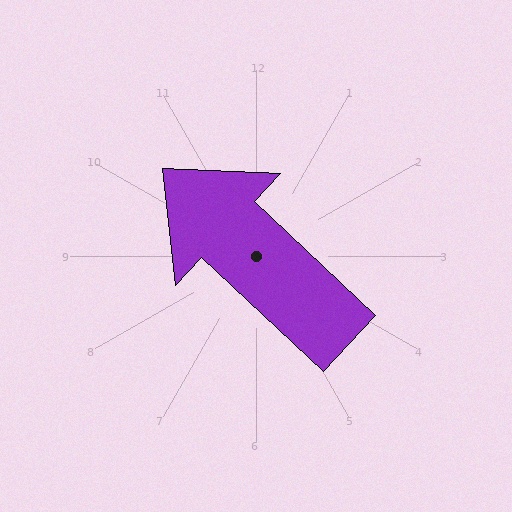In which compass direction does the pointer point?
Northwest.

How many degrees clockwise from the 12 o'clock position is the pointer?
Approximately 313 degrees.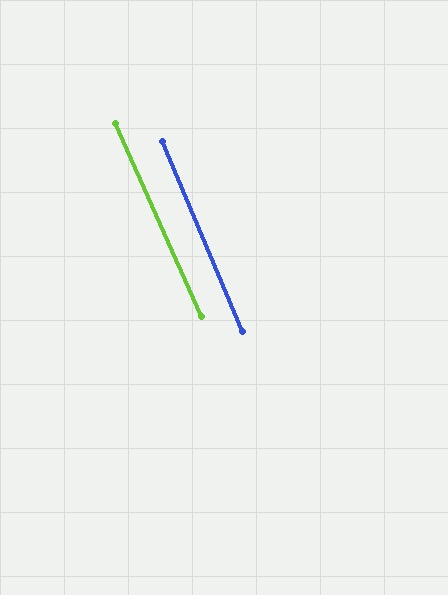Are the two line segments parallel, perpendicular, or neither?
Parallel — their directions differ by only 1.4°.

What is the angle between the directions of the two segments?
Approximately 1 degree.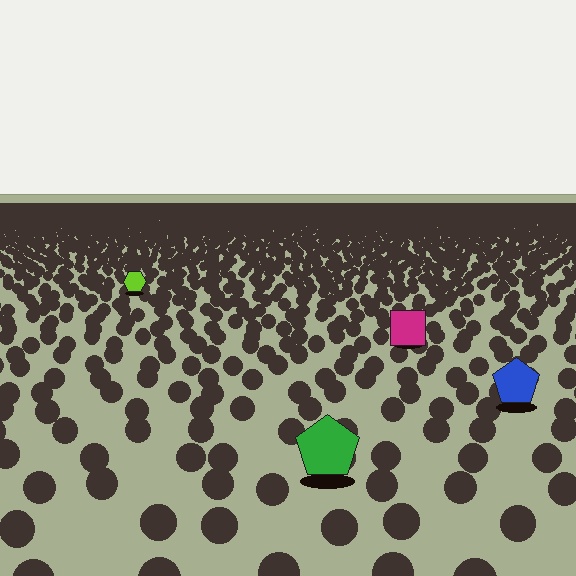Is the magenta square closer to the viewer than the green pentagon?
No. The green pentagon is closer — you can tell from the texture gradient: the ground texture is coarser near it.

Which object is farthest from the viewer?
The lime hexagon is farthest from the viewer. It appears smaller and the ground texture around it is denser.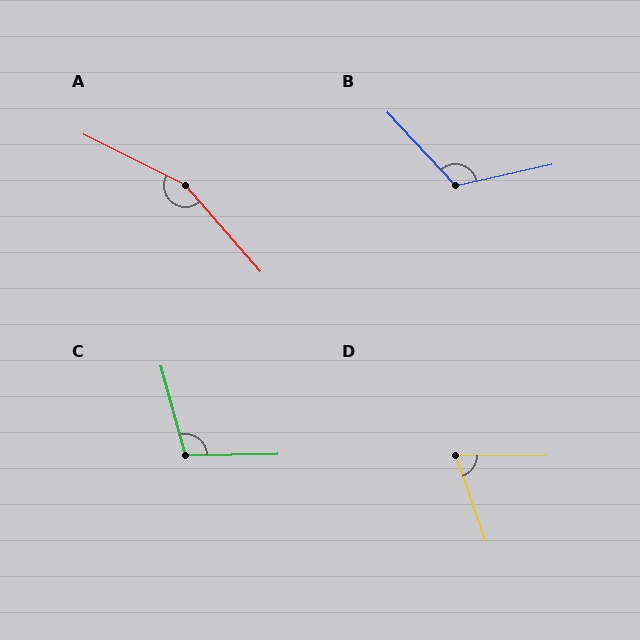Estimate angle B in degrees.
Approximately 121 degrees.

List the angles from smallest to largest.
D (72°), C (105°), B (121°), A (157°).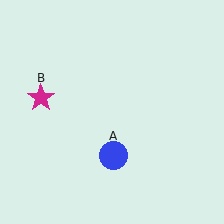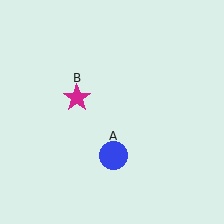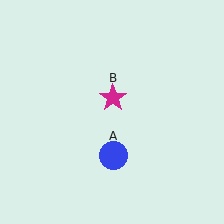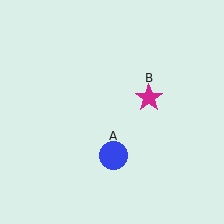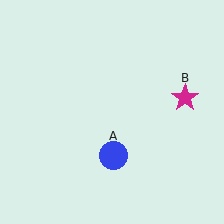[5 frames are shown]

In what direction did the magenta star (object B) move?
The magenta star (object B) moved right.